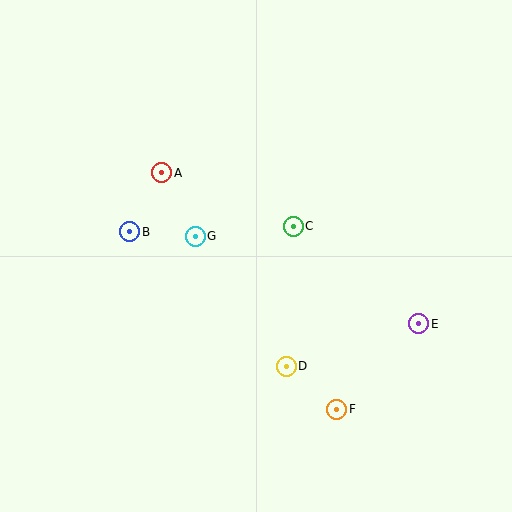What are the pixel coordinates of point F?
Point F is at (337, 409).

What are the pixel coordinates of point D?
Point D is at (286, 366).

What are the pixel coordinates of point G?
Point G is at (195, 236).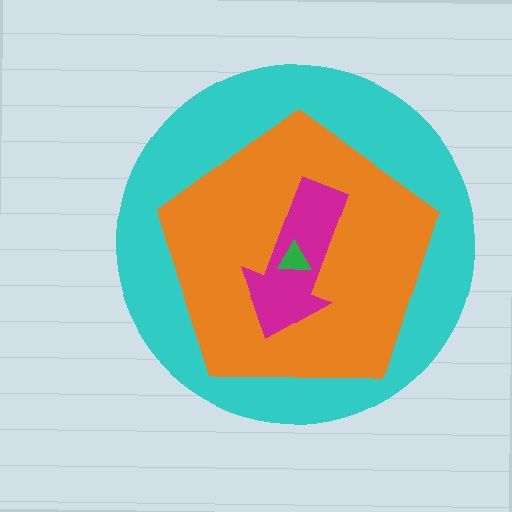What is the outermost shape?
The cyan circle.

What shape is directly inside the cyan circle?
The orange pentagon.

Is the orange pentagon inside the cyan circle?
Yes.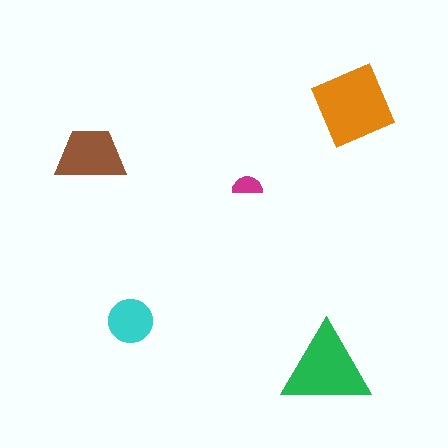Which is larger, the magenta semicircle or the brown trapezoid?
The brown trapezoid.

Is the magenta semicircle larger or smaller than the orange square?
Smaller.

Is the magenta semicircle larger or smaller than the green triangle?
Smaller.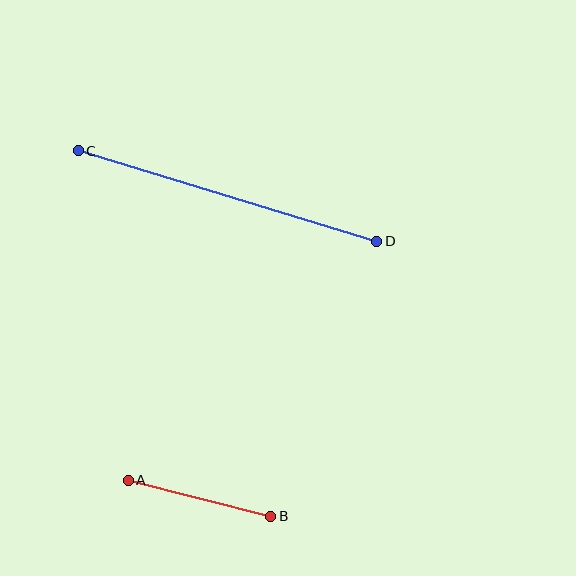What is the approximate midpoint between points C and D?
The midpoint is at approximately (227, 196) pixels.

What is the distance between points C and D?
The distance is approximately 312 pixels.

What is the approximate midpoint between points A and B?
The midpoint is at approximately (199, 498) pixels.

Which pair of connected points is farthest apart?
Points C and D are farthest apart.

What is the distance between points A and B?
The distance is approximately 147 pixels.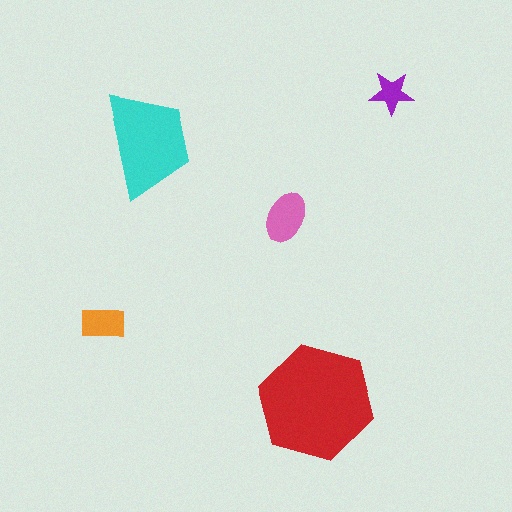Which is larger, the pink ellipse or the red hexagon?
The red hexagon.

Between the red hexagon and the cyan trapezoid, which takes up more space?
The red hexagon.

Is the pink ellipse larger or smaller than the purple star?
Larger.